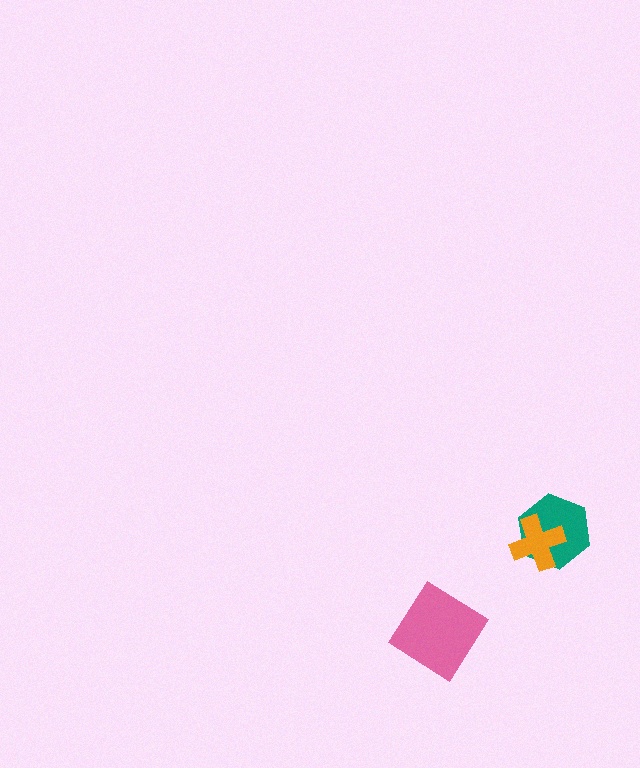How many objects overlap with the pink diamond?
0 objects overlap with the pink diamond.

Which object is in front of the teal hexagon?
The orange cross is in front of the teal hexagon.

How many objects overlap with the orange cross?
1 object overlaps with the orange cross.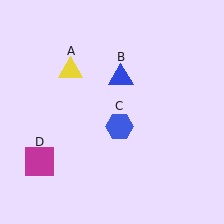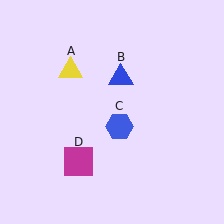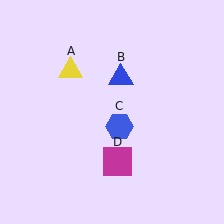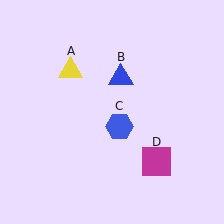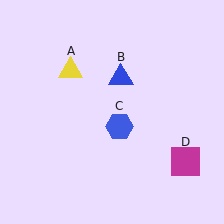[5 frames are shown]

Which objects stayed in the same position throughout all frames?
Yellow triangle (object A) and blue triangle (object B) and blue hexagon (object C) remained stationary.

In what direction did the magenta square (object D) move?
The magenta square (object D) moved right.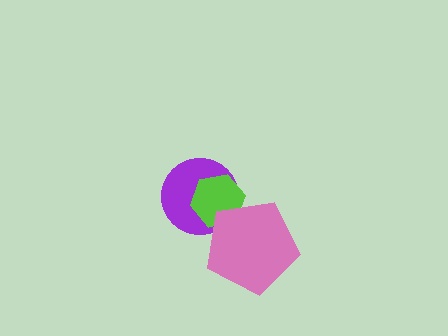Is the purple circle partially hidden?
Yes, it is partially covered by another shape.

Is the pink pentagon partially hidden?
No, no other shape covers it.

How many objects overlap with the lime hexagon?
2 objects overlap with the lime hexagon.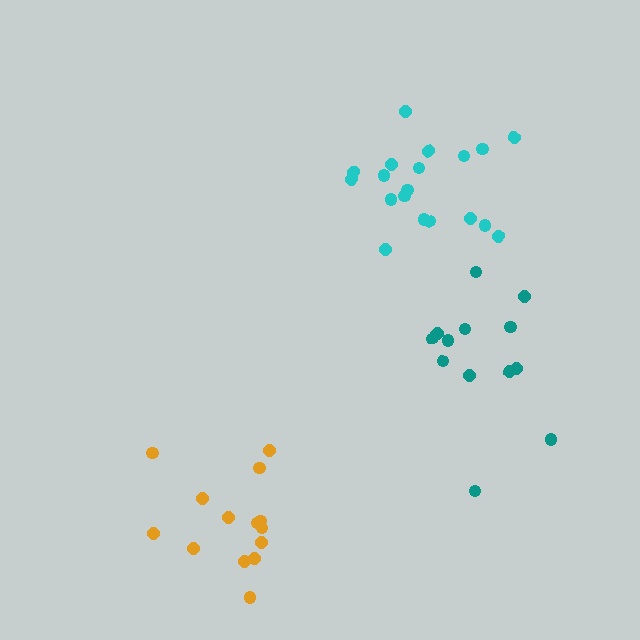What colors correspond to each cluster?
The clusters are colored: cyan, orange, teal.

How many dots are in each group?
Group 1: 19 dots, Group 2: 14 dots, Group 3: 13 dots (46 total).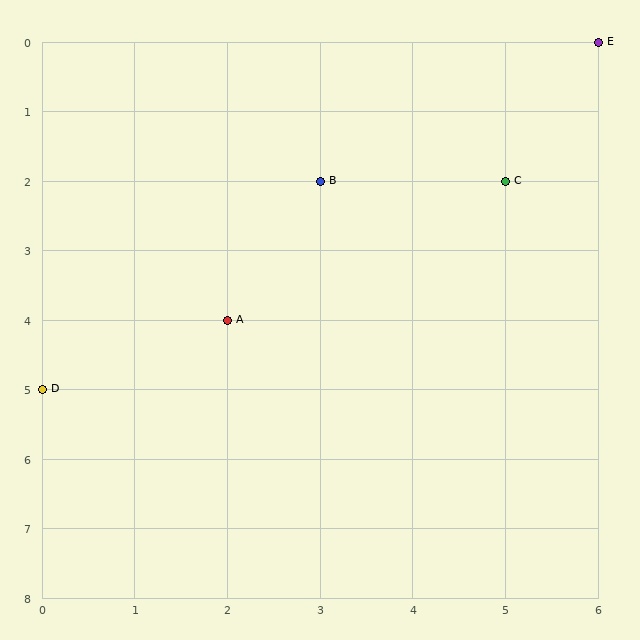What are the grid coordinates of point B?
Point B is at grid coordinates (3, 2).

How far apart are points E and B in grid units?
Points E and B are 3 columns and 2 rows apart (about 3.6 grid units diagonally).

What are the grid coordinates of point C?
Point C is at grid coordinates (5, 2).